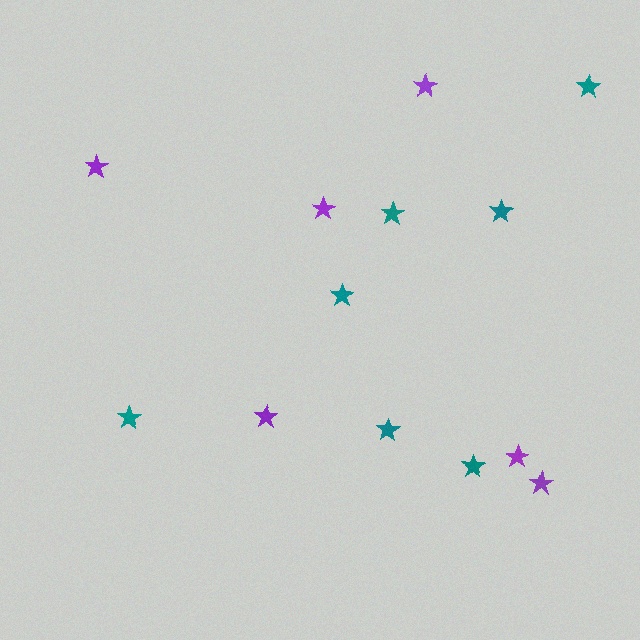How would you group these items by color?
There are 2 groups: one group of teal stars (7) and one group of purple stars (6).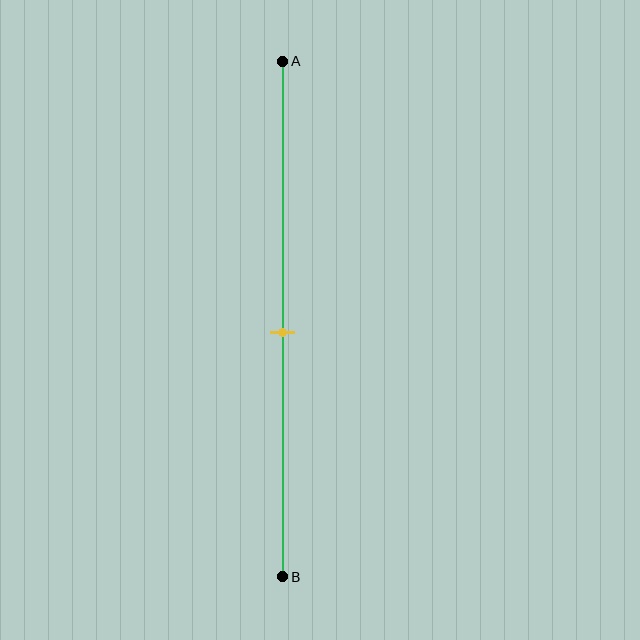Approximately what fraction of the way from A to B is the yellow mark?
The yellow mark is approximately 55% of the way from A to B.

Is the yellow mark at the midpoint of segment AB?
Yes, the mark is approximately at the midpoint.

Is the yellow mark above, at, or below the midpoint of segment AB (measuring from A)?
The yellow mark is approximately at the midpoint of segment AB.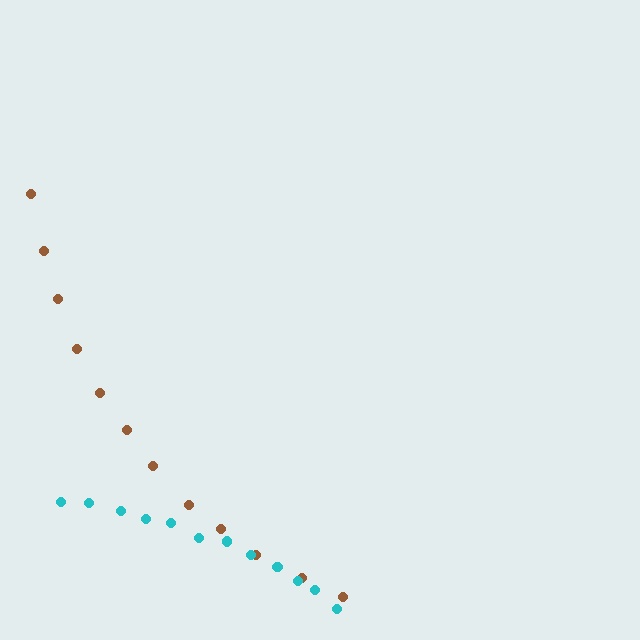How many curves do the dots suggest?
There are 2 distinct paths.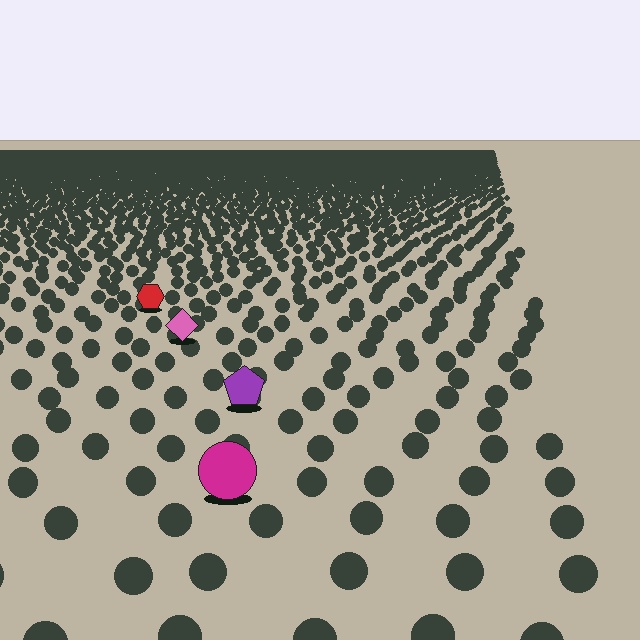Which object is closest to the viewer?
The magenta circle is closest. The texture marks near it are larger and more spread out.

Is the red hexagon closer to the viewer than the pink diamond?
No. The pink diamond is closer — you can tell from the texture gradient: the ground texture is coarser near it.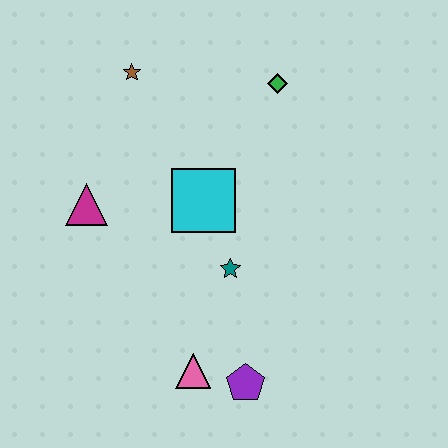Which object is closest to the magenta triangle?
The cyan square is closest to the magenta triangle.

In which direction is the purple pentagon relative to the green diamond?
The purple pentagon is below the green diamond.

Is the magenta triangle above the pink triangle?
Yes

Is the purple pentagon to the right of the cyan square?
Yes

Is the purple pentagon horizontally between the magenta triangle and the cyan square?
No